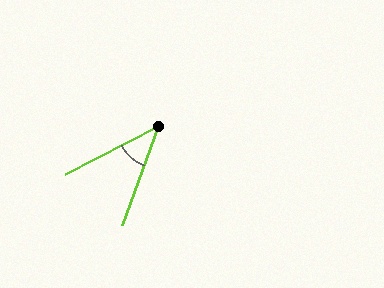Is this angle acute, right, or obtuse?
It is acute.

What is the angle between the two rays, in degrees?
Approximately 43 degrees.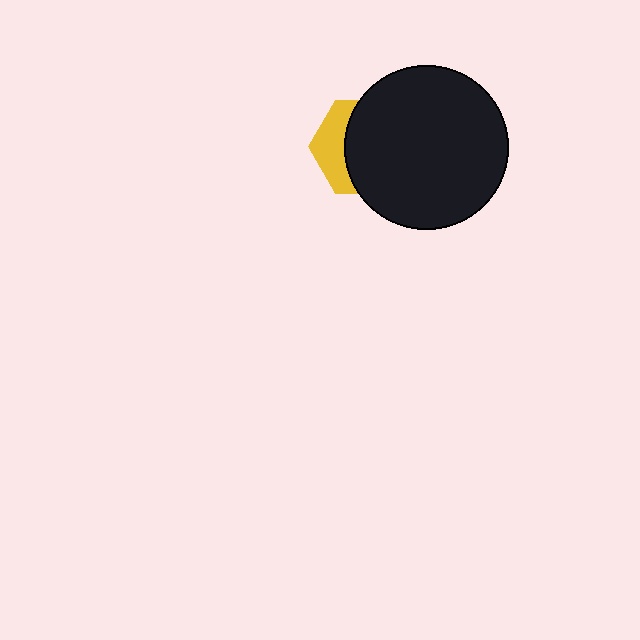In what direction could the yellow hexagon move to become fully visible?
The yellow hexagon could move left. That would shift it out from behind the black circle entirely.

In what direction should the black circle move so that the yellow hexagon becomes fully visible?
The black circle should move right. That is the shortest direction to clear the overlap and leave the yellow hexagon fully visible.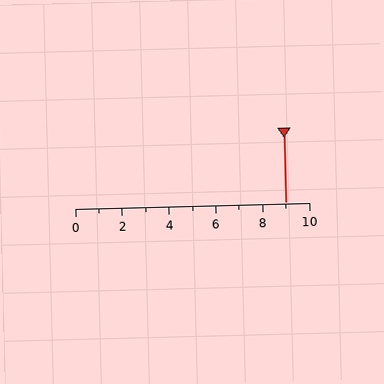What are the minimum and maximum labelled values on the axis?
The axis runs from 0 to 10.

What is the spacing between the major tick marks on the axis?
The major ticks are spaced 2 apart.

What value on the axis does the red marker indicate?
The marker indicates approximately 9.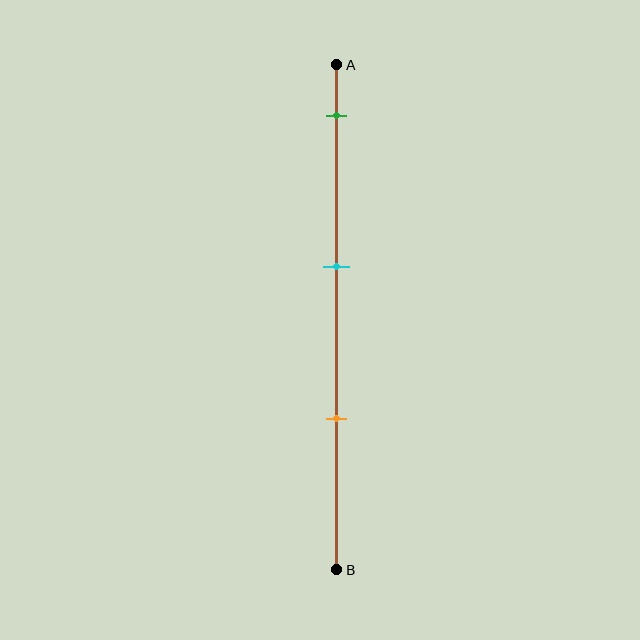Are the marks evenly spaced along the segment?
Yes, the marks are approximately evenly spaced.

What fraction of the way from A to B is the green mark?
The green mark is approximately 10% (0.1) of the way from A to B.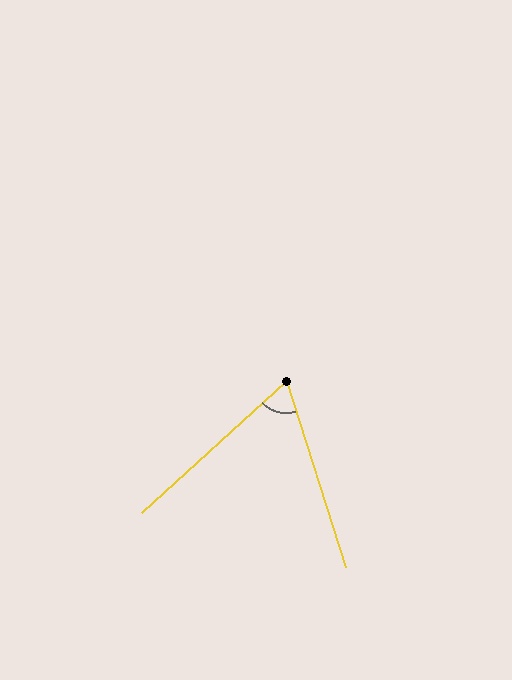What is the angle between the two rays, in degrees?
Approximately 65 degrees.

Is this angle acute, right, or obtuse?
It is acute.